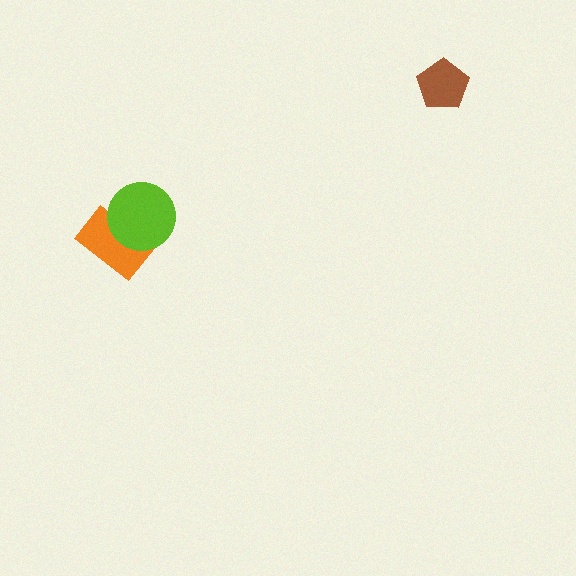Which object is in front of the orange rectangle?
The lime circle is in front of the orange rectangle.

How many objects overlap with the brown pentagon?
0 objects overlap with the brown pentagon.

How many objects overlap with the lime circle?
1 object overlaps with the lime circle.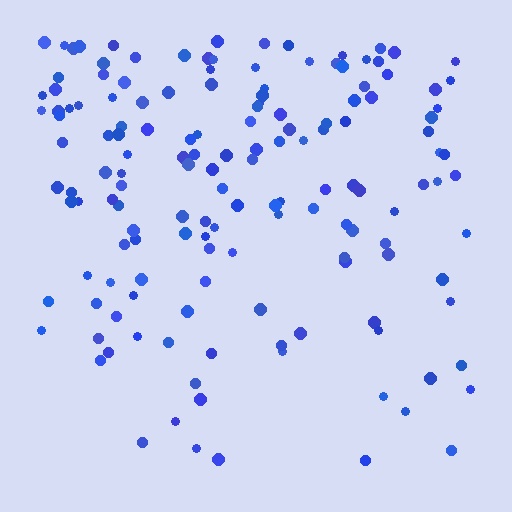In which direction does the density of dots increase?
From bottom to top, with the top side densest.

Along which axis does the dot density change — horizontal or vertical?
Vertical.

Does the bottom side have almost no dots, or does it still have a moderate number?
Still a moderate number, just noticeably fewer than the top.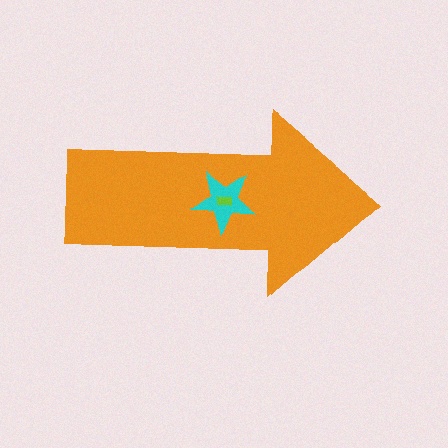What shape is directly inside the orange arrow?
The cyan star.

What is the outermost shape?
The orange arrow.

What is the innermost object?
The lime rectangle.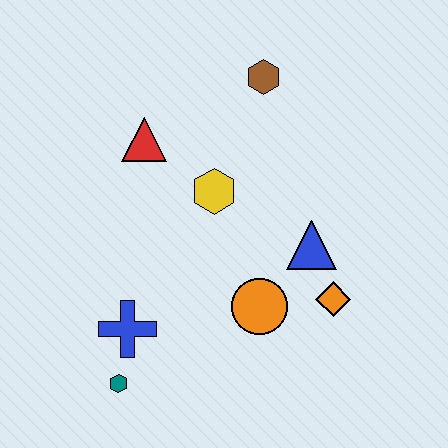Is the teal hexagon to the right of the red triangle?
No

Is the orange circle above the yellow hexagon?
No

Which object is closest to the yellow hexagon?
The red triangle is closest to the yellow hexagon.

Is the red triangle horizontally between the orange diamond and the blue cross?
Yes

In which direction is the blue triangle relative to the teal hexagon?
The blue triangle is to the right of the teal hexagon.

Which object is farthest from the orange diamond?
The red triangle is farthest from the orange diamond.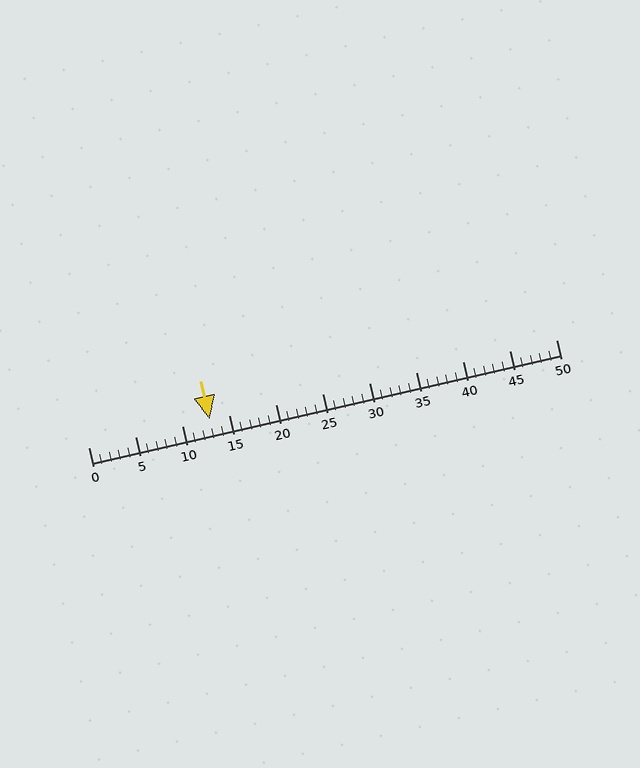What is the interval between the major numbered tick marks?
The major tick marks are spaced 5 units apart.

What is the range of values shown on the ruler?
The ruler shows values from 0 to 50.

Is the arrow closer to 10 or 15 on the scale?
The arrow is closer to 15.